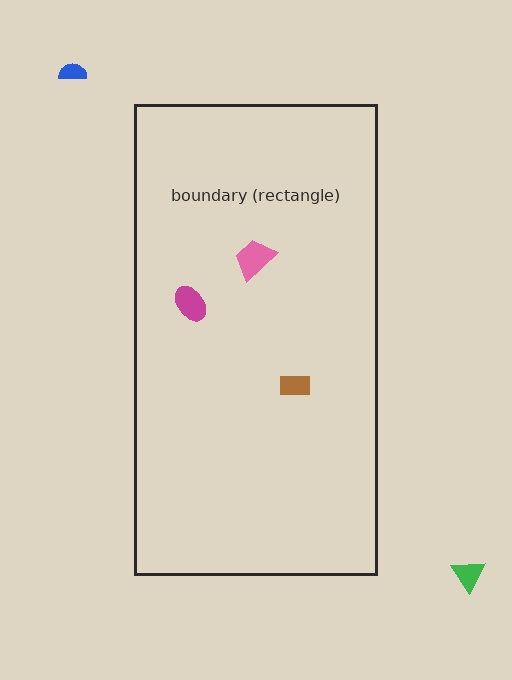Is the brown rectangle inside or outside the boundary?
Inside.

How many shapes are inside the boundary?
3 inside, 2 outside.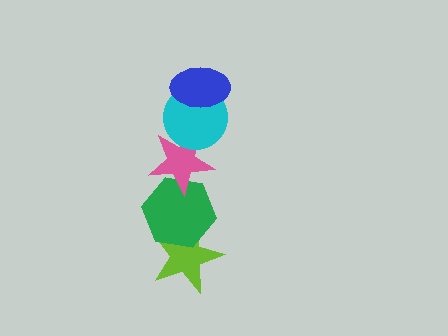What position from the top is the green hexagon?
The green hexagon is 4th from the top.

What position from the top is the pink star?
The pink star is 3rd from the top.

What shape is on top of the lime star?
The green hexagon is on top of the lime star.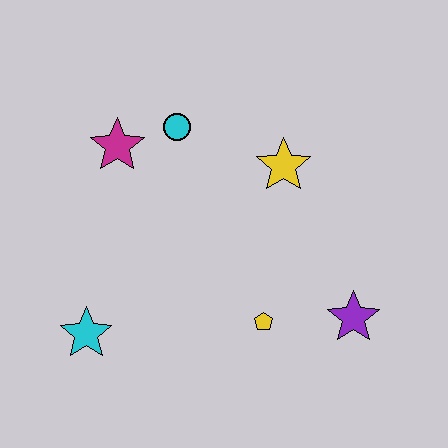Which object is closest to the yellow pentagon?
The purple star is closest to the yellow pentagon.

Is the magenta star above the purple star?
Yes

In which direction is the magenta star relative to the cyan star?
The magenta star is above the cyan star.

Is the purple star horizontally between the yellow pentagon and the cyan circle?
No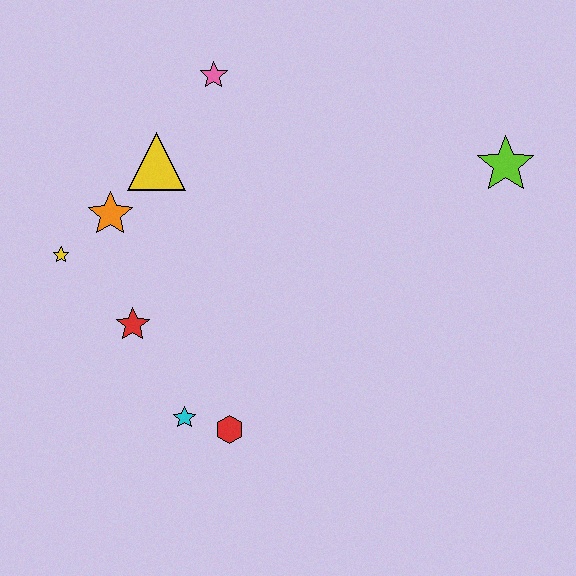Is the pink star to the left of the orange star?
No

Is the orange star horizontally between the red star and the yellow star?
Yes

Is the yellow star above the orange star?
No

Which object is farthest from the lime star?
The yellow star is farthest from the lime star.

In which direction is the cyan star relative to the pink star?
The cyan star is below the pink star.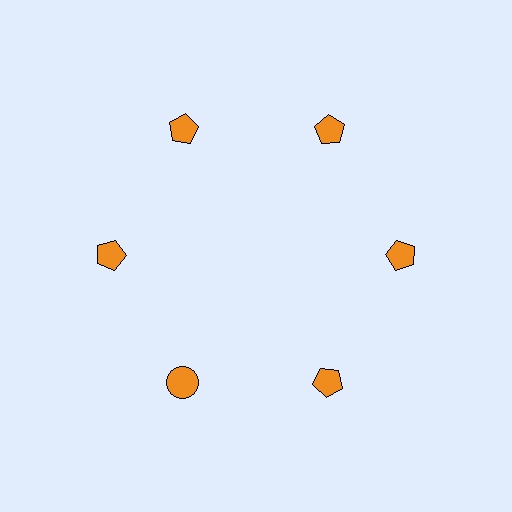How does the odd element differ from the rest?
It has a different shape: circle instead of pentagon.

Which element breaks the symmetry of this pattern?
The orange circle at roughly the 7 o'clock position breaks the symmetry. All other shapes are orange pentagons.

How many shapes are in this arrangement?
There are 6 shapes arranged in a ring pattern.